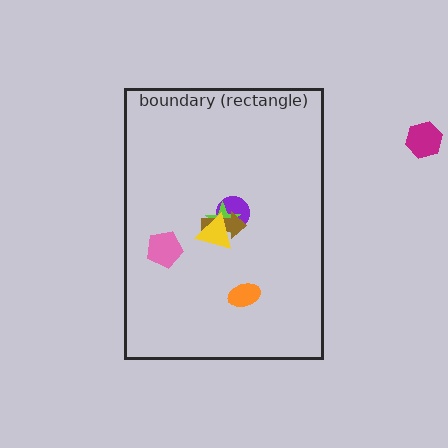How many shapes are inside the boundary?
6 inside, 1 outside.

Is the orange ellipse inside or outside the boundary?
Inside.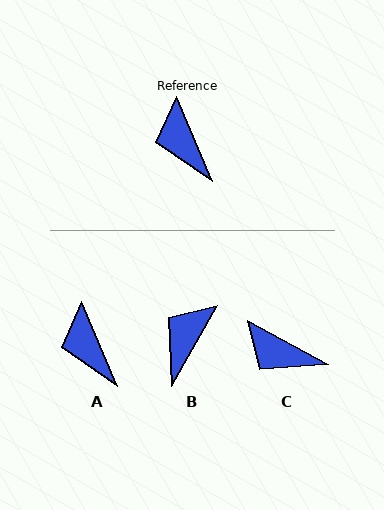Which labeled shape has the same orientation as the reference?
A.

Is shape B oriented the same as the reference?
No, it is off by about 52 degrees.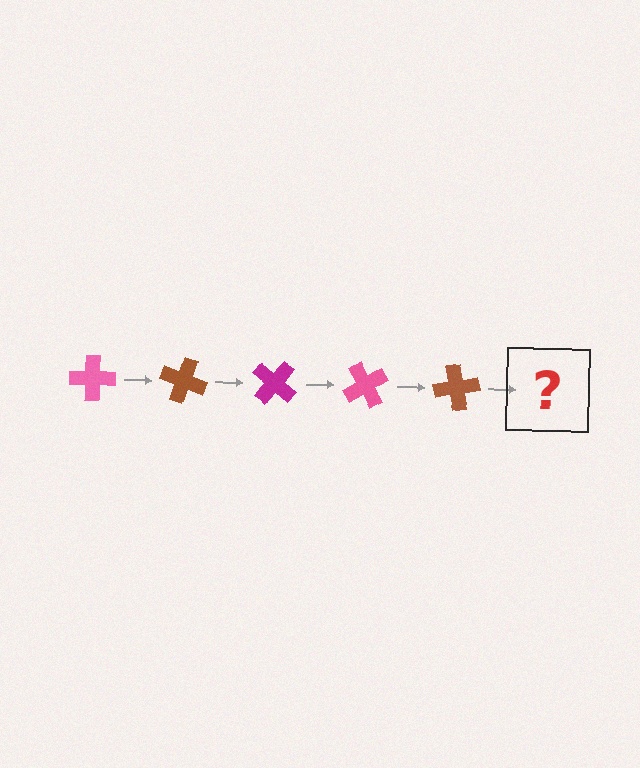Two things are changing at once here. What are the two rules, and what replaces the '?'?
The two rules are that it rotates 20 degrees each step and the color cycles through pink, brown, and magenta. The '?' should be a magenta cross, rotated 100 degrees from the start.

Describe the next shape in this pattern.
It should be a magenta cross, rotated 100 degrees from the start.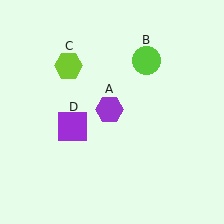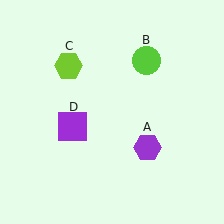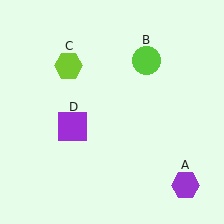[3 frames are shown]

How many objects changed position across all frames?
1 object changed position: purple hexagon (object A).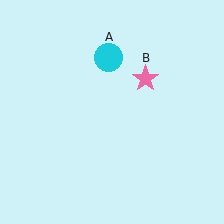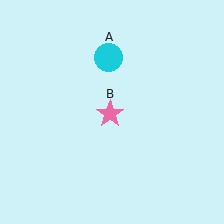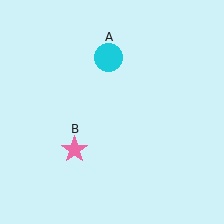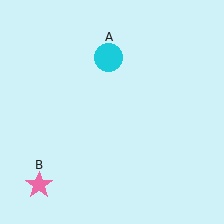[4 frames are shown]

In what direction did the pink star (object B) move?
The pink star (object B) moved down and to the left.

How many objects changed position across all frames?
1 object changed position: pink star (object B).